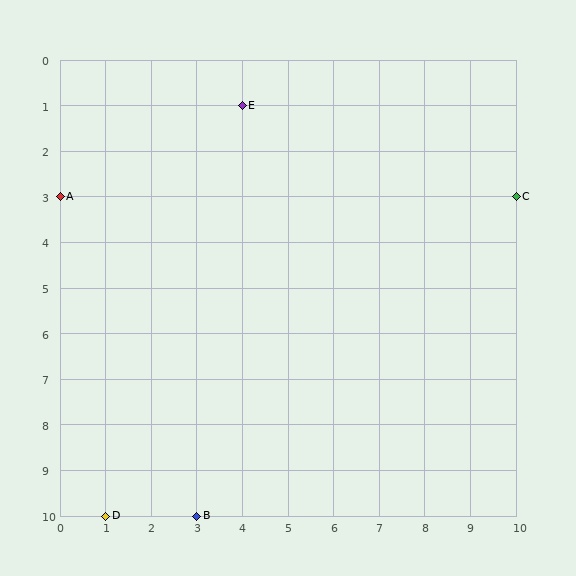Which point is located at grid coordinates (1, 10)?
Point D is at (1, 10).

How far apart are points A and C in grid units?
Points A and C are 10 columns apart.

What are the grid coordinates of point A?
Point A is at grid coordinates (0, 3).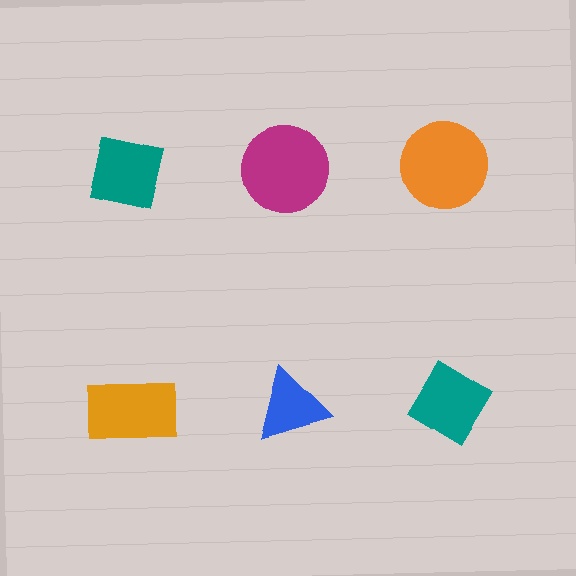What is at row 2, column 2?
A blue triangle.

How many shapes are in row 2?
3 shapes.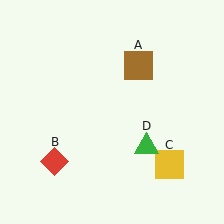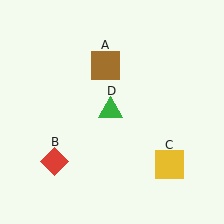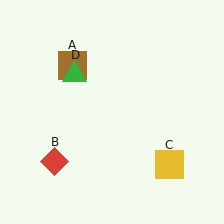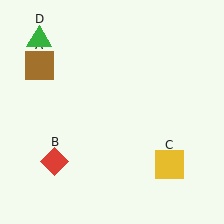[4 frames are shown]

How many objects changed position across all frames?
2 objects changed position: brown square (object A), green triangle (object D).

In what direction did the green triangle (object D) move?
The green triangle (object D) moved up and to the left.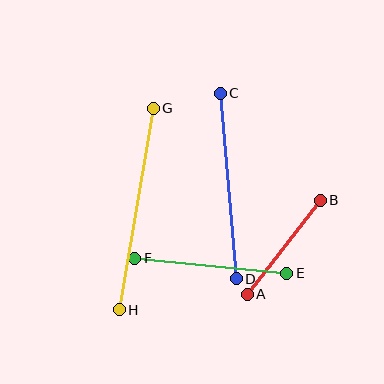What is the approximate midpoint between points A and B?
The midpoint is at approximately (284, 247) pixels.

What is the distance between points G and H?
The distance is approximately 204 pixels.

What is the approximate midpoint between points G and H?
The midpoint is at approximately (136, 209) pixels.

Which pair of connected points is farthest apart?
Points G and H are farthest apart.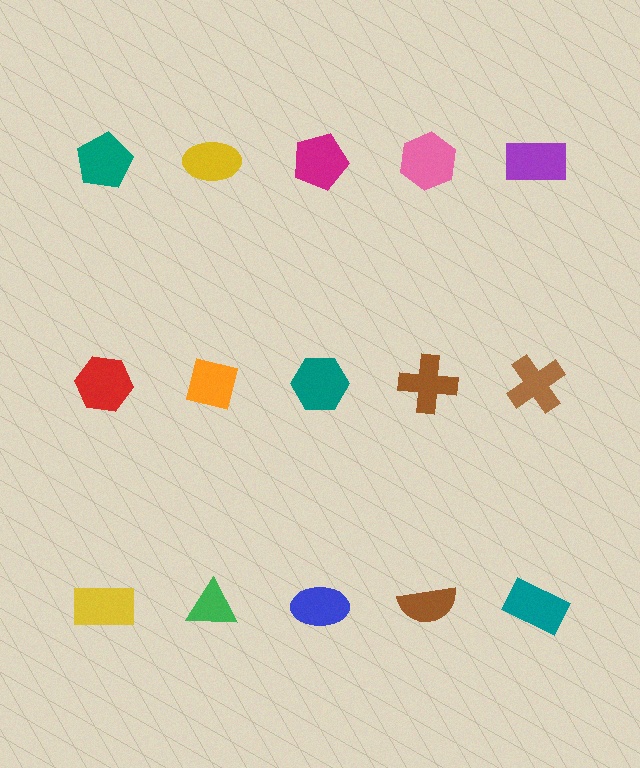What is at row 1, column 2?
A yellow ellipse.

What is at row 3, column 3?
A blue ellipse.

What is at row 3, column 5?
A teal rectangle.